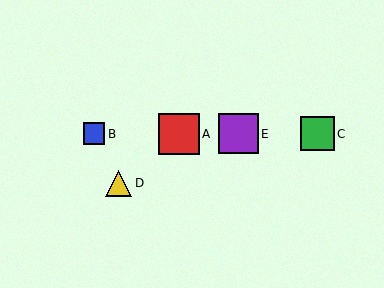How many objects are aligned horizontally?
4 objects (A, B, C, E) are aligned horizontally.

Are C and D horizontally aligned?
No, C is at y≈134 and D is at y≈183.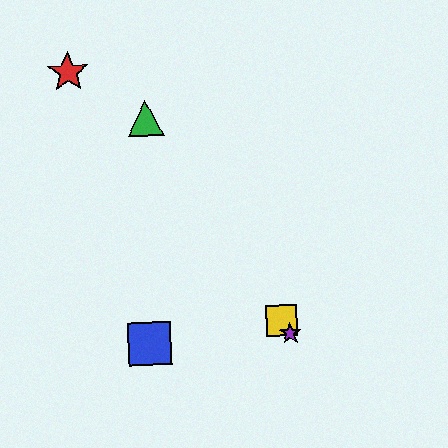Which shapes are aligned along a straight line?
The green triangle, the yellow square, the purple star are aligned along a straight line.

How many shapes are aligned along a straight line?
3 shapes (the green triangle, the yellow square, the purple star) are aligned along a straight line.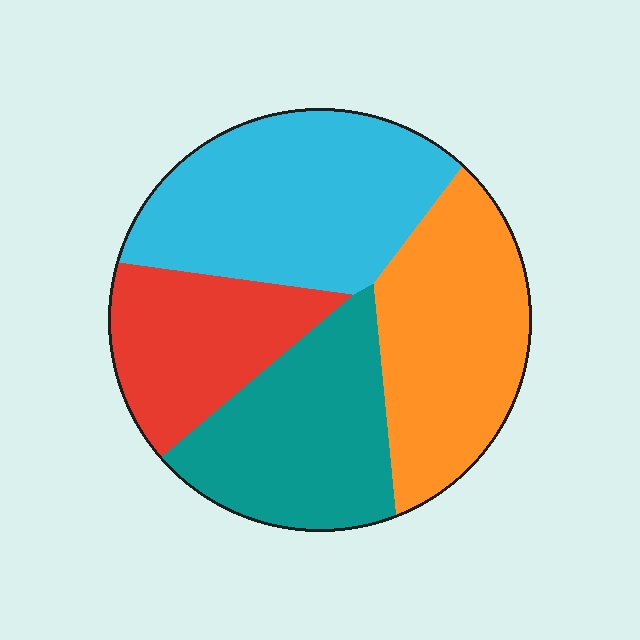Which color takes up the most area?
Cyan, at roughly 30%.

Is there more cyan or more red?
Cyan.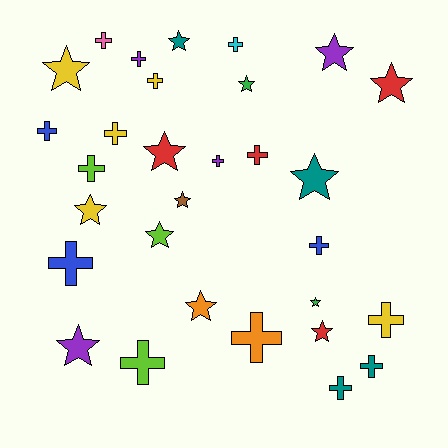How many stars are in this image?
There are 14 stars.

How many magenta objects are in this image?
There are no magenta objects.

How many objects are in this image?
There are 30 objects.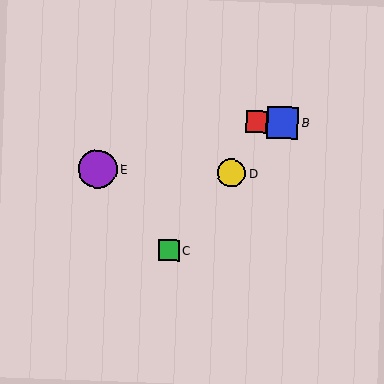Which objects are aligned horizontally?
Objects A, B are aligned horizontally.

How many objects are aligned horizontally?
2 objects (A, B) are aligned horizontally.